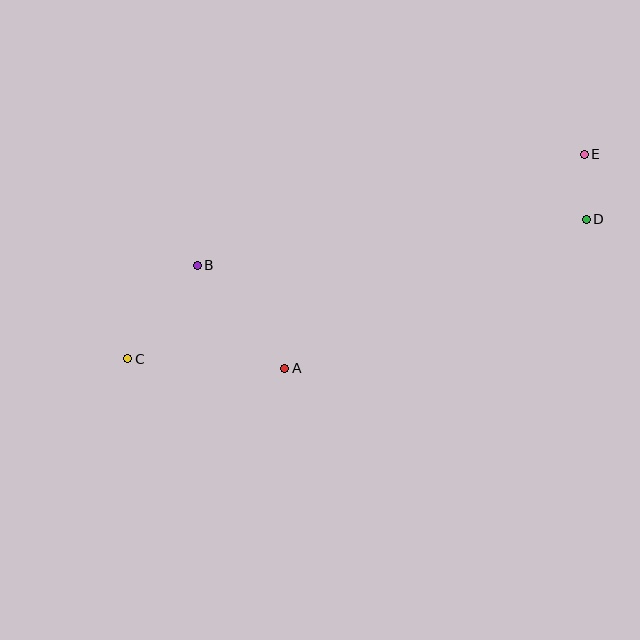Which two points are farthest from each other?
Points C and E are farthest from each other.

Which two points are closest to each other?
Points D and E are closest to each other.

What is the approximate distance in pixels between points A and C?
The distance between A and C is approximately 157 pixels.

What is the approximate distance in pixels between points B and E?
The distance between B and E is approximately 402 pixels.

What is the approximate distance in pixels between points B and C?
The distance between B and C is approximately 116 pixels.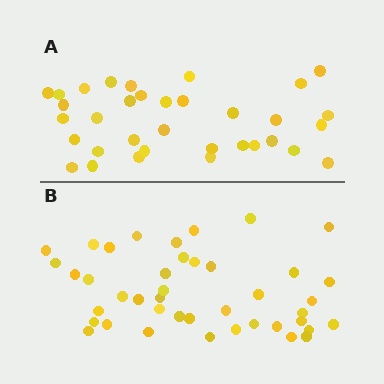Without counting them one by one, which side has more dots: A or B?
Region B (the bottom region) has more dots.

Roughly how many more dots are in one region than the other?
Region B has roughly 8 or so more dots than region A.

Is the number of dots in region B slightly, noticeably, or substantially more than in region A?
Region B has only slightly more — the two regions are fairly close. The ratio is roughly 1.2 to 1.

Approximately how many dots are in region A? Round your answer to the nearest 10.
About 30 dots. (The exact count is 34, which rounds to 30.)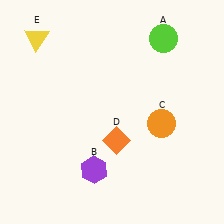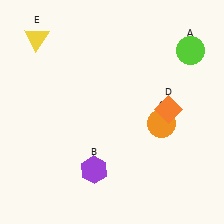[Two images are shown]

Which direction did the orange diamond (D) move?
The orange diamond (D) moved right.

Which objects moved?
The objects that moved are: the lime circle (A), the orange diamond (D).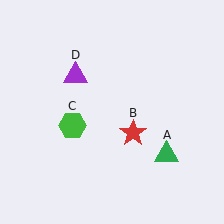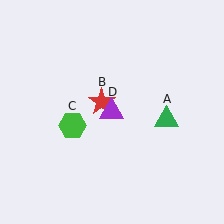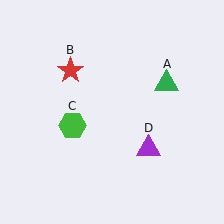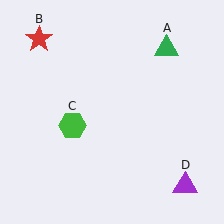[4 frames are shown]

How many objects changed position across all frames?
3 objects changed position: green triangle (object A), red star (object B), purple triangle (object D).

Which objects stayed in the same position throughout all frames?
Green hexagon (object C) remained stationary.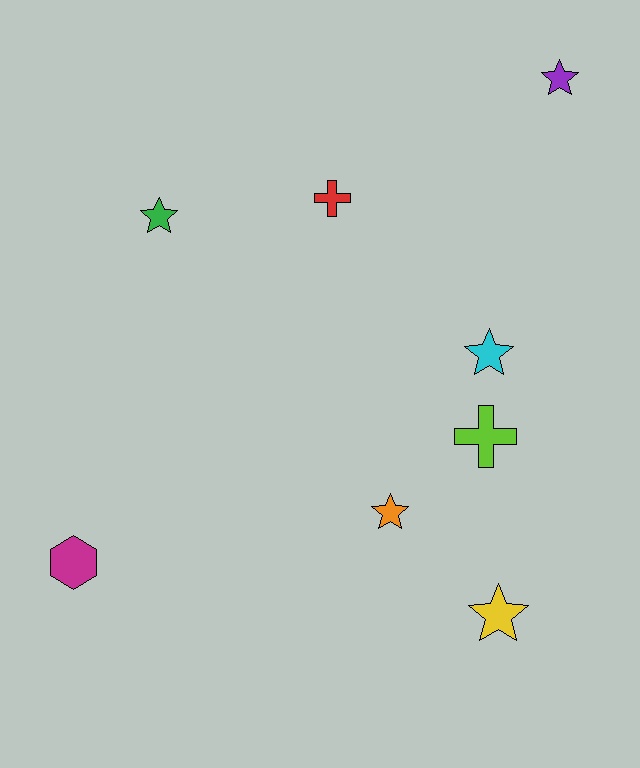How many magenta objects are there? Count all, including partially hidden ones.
There is 1 magenta object.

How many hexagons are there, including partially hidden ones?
There is 1 hexagon.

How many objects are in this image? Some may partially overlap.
There are 8 objects.